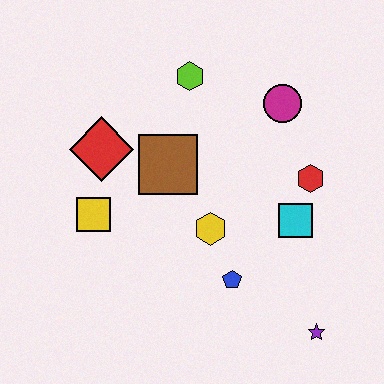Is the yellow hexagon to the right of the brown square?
Yes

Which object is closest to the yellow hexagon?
The blue pentagon is closest to the yellow hexagon.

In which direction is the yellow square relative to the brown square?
The yellow square is to the left of the brown square.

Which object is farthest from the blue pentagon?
The lime hexagon is farthest from the blue pentagon.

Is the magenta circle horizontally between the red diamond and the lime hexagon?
No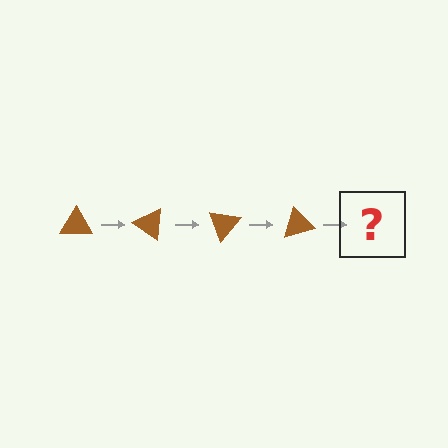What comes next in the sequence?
The next element should be a brown triangle rotated 140 degrees.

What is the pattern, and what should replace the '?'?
The pattern is that the triangle rotates 35 degrees each step. The '?' should be a brown triangle rotated 140 degrees.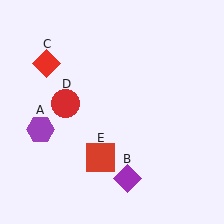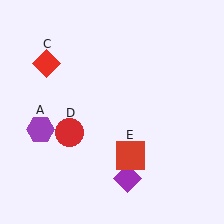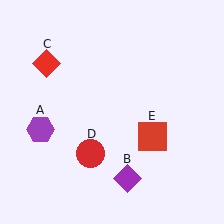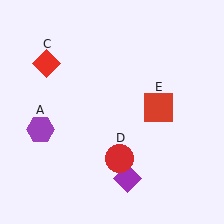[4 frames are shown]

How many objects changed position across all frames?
2 objects changed position: red circle (object D), red square (object E).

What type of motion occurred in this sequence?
The red circle (object D), red square (object E) rotated counterclockwise around the center of the scene.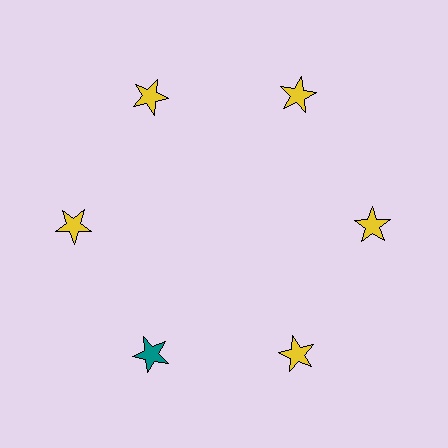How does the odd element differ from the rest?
It has a different color: teal instead of yellow.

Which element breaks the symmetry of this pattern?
The teal star at roughly the 7 o'clock position breaks the symmetry. All other shapes are yellow stars.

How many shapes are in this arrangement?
There are 6 shapes arranged in a ring pattern.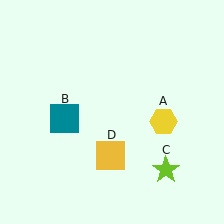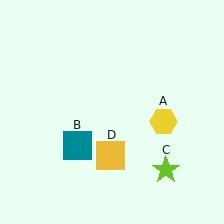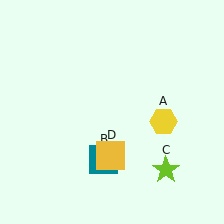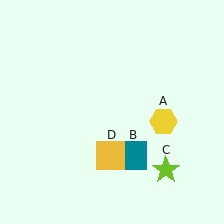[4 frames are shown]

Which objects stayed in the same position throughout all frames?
Yellow hexagon (object A) and lime star (object C) and yellow square (object D) remained stationary.